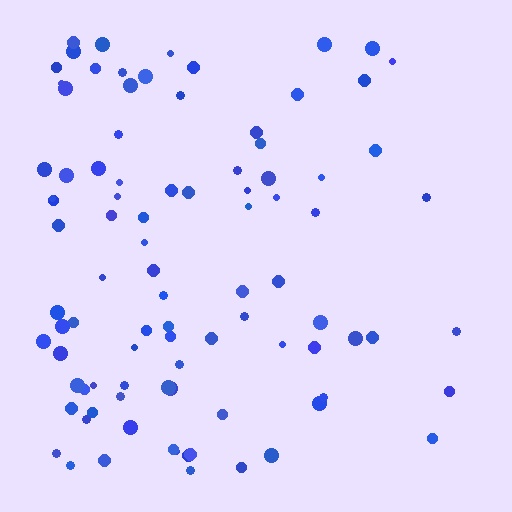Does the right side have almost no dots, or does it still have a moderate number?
Still a moderate number, just noticeably fewer than the left.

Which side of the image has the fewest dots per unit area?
The right.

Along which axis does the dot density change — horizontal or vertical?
Horizontal.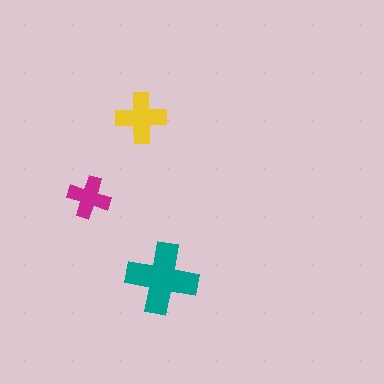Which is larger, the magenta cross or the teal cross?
The teal one.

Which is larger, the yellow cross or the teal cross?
The teal one.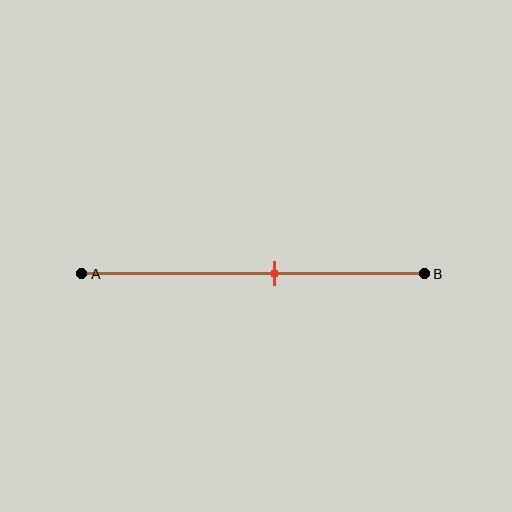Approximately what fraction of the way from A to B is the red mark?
The red mark is approximately 55% of the way from A to B.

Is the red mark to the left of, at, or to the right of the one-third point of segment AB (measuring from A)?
The red mark is to the right of the one-third point of segment AB.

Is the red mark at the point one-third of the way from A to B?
No, the mark is at about 55% from A, not at the 33% one-third point.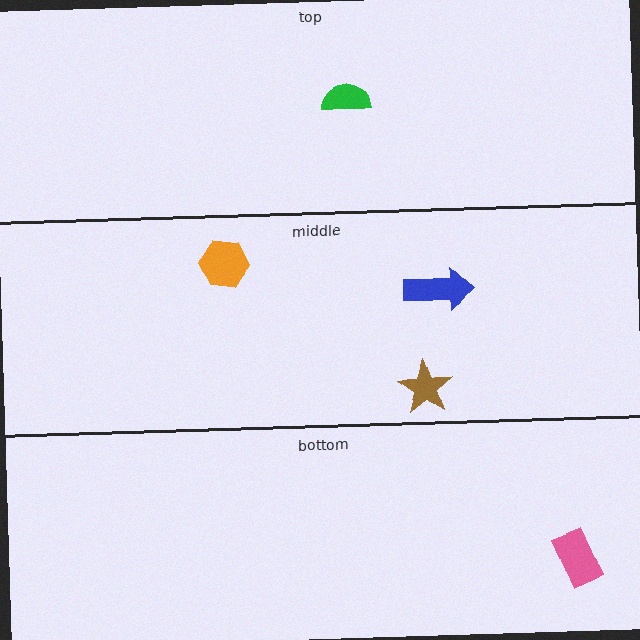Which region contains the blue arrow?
The middle region.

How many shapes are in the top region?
1.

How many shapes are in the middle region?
3.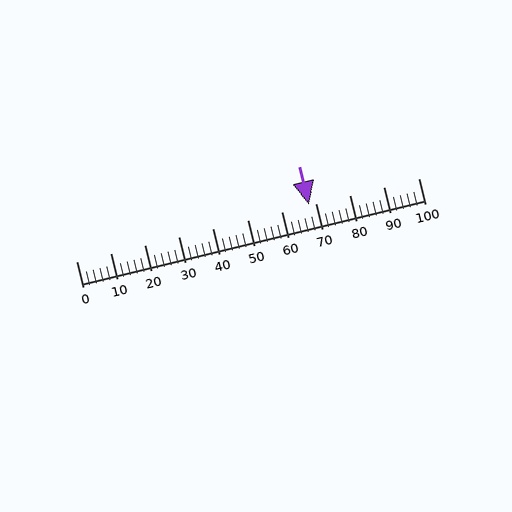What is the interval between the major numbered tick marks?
The major tick marks are spaced 10 units apart.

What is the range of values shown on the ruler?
The ruler shows values from 0 to 100.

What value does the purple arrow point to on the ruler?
The purple arrow points to approximately 68.